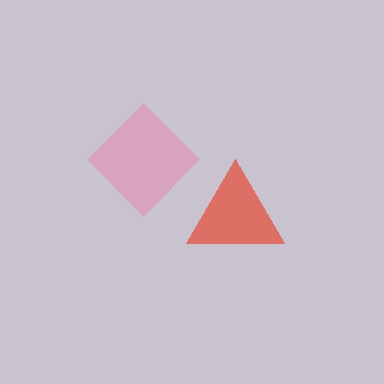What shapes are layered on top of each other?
The layered shapes are: a red triangle, a pink diamond.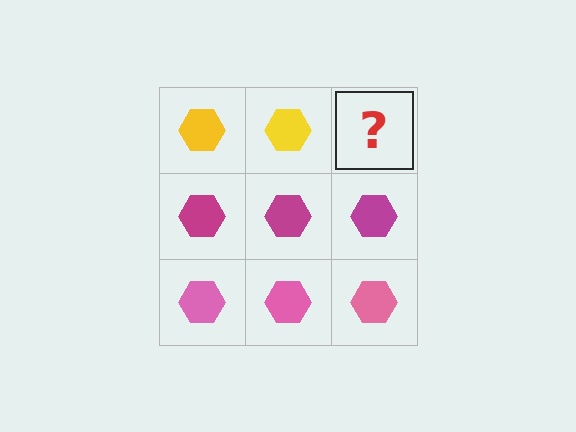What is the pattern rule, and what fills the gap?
The rule is that each row has a consistent color. The gap should be filled with a yellow hexagon.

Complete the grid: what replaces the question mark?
The question mark should be replaced with a yellow hexagon.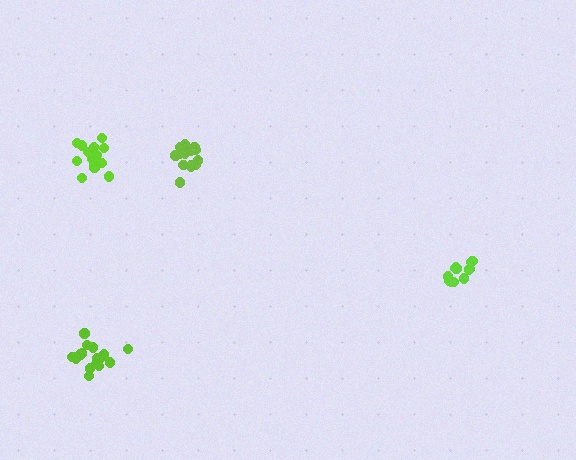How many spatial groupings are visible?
There are 4 spatial groupings.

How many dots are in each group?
Group 1: 16 dots, Group 2: 17 dots, Group 3: 12 dots, Group 4: 14 dots (59 total).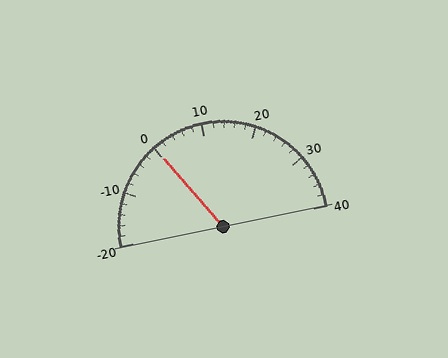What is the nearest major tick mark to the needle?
The nearest major tick mark is 0.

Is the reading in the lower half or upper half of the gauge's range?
The reading is in the lower half of the range (-20 to 40).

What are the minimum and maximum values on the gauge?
The gauge ranges from -20 to 40.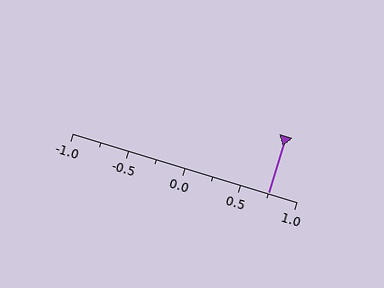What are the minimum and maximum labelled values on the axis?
The axis runs from -1.0 to 1.0.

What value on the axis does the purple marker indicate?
The marker indicates approximately 0.75.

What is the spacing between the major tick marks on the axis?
The major ticks are spaced 0.5 apart.